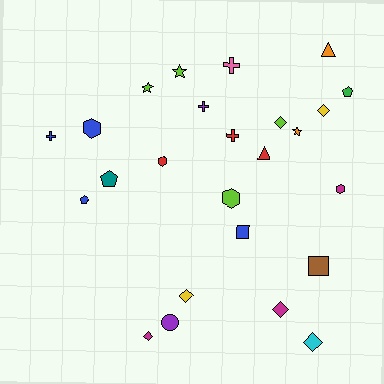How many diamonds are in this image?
There are 6 diamonds.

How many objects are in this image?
There are 25 objects.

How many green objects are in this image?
There is 1 green object.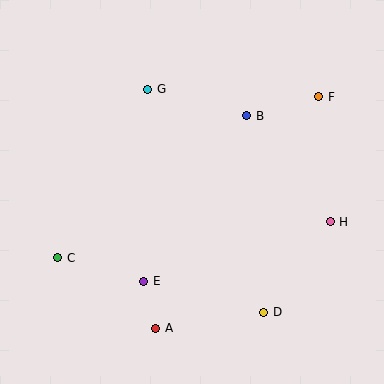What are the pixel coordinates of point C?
Point C is at (58, 258).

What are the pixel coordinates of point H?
Point H is at (330, 222).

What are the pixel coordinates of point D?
Point D is at (264, 312).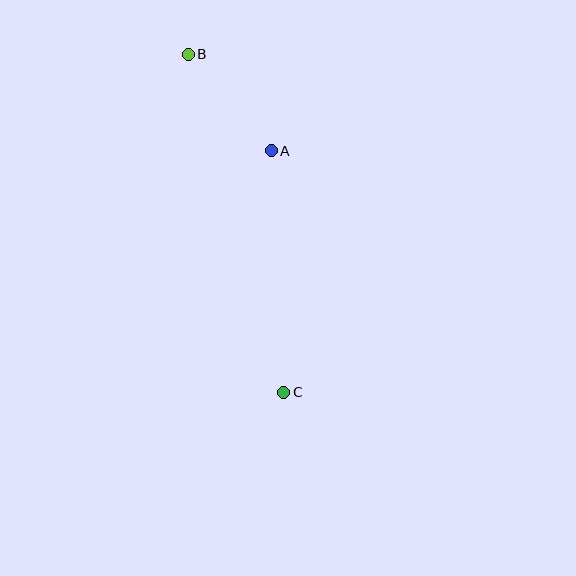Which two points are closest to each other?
Points A and B are closest to each other.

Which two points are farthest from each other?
Points B and C are farthest from each other.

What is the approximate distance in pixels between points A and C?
The distance between A and C is approximately 242 pixels.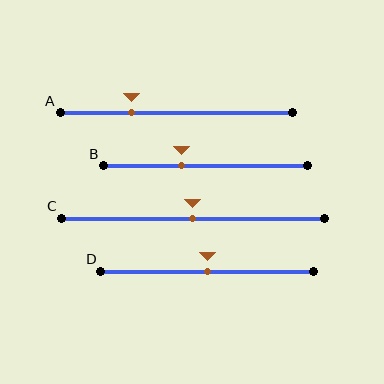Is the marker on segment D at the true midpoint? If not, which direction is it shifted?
Yes, the marker on segment D is at the true midpoint.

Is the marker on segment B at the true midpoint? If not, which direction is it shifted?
No, the marker on segment B is shifted to the left by about 12% of the segment length.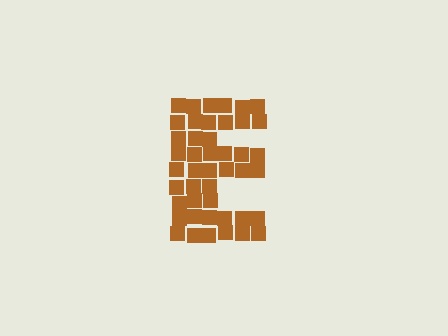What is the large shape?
The large shape is the letter E.